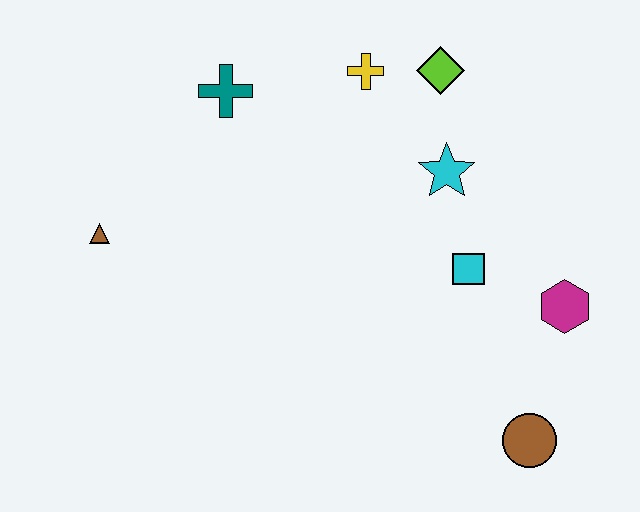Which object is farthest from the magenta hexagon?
The brown triangle is farthest from the magenta hexagon.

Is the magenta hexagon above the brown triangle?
No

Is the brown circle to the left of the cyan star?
No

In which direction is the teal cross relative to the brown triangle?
The teal cross is above the brown triangle.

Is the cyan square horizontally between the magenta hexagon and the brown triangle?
Yes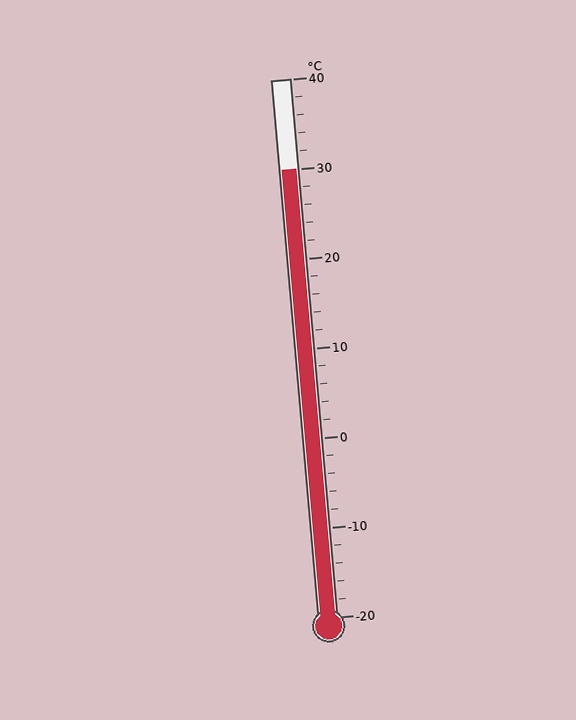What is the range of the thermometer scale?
The thermometer scale ranges from -20°C to 40°C.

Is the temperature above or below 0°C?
The temperature is above 0°C.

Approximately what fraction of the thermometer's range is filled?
The thermometer is filled to approximately 85% of its range.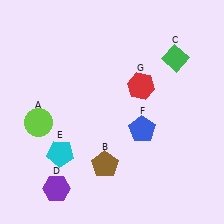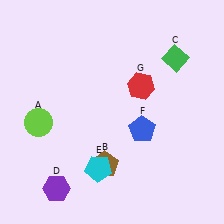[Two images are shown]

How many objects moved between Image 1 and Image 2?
1 object moved between the two images.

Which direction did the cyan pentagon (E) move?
The cyan pentagon (E) moved right.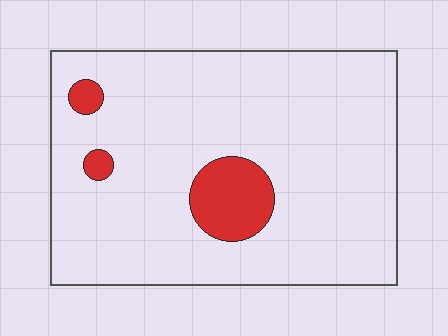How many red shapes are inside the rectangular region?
3.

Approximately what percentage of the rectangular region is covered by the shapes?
Approximately 10%.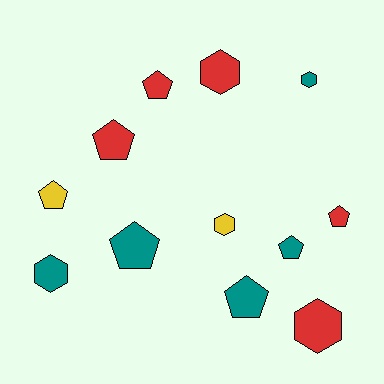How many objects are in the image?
There are 12 objects.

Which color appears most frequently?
Teal, with 5 objects.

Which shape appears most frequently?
Pentagon, with 7 objects.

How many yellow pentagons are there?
There is 1 yellow pentagon.